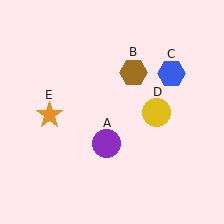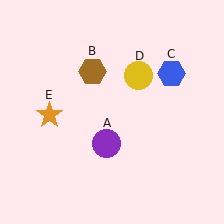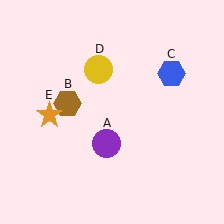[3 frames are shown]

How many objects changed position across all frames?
2 objects changed position: brown hexagon (object B), yellow circle (object D).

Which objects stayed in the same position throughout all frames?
Purple circle (object A) and blue hexagon (object C) and orange star (object E) remained stationary.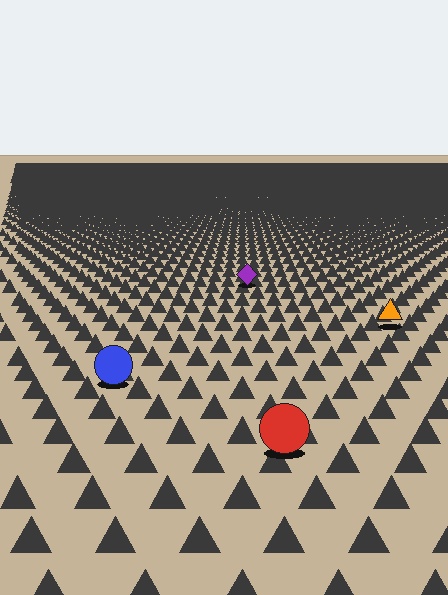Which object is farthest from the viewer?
The purple diamond is farthest from the viewer. It appears smaller and the ground texture around it is denser.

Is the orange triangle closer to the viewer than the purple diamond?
Yes. The orange triangle is closer — you can tell from the texture gradient: the ground texture is coarser near it.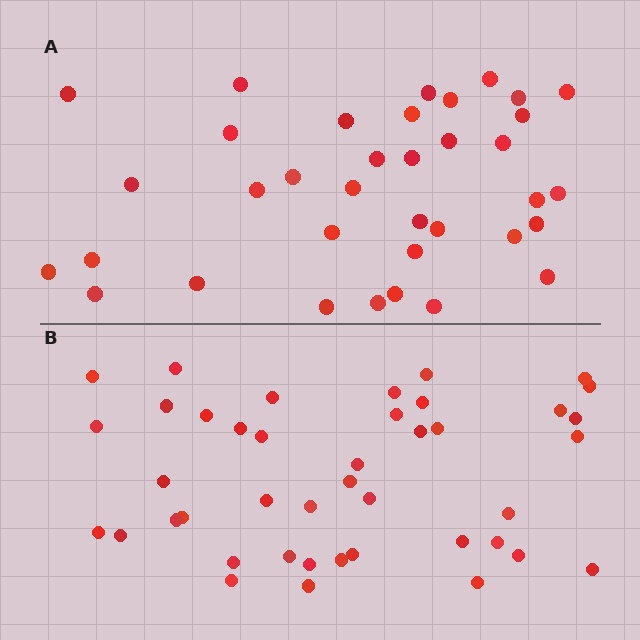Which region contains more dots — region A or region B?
Region B (the bottom region) has more dots.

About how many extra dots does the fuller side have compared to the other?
Region B has about 6 more dots than region A.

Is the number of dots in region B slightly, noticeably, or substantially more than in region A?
Region B has only slightly more — the two regions are fairly close. The ratio is roughly 1.2 to 1.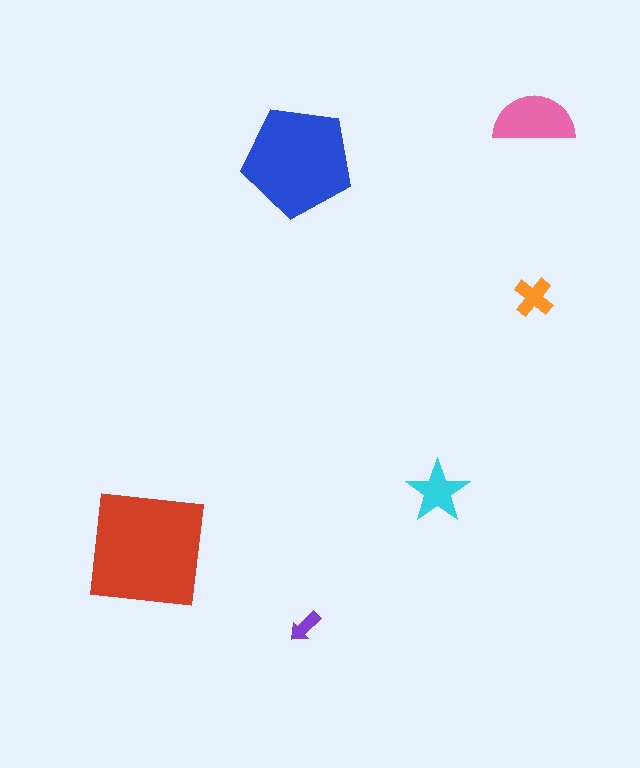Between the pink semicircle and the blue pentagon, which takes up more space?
The blue pentagon.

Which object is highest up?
The pink semicircle is topmost.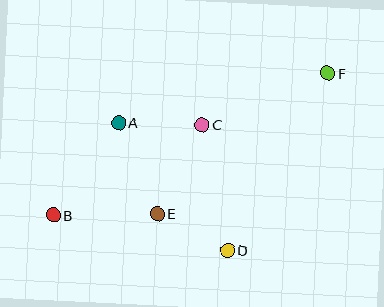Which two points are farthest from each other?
Points B and F are farthest from each other.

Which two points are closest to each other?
Points D and E are closest to each other.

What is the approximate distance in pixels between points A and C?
The distance between A and C is approximately 83 pixels.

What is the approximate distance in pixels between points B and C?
The distance between B and C is approximately 174 pixels.